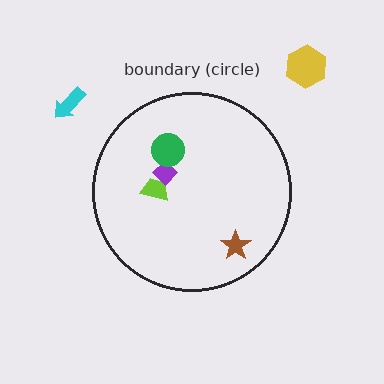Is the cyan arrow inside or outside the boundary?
Outside.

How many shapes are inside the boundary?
4 inside, 2 outside.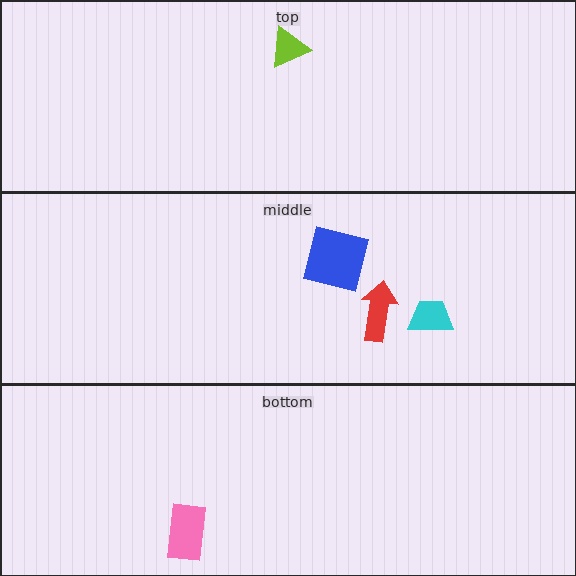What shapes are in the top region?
The lime triangle.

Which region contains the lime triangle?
The top region.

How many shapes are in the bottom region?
1.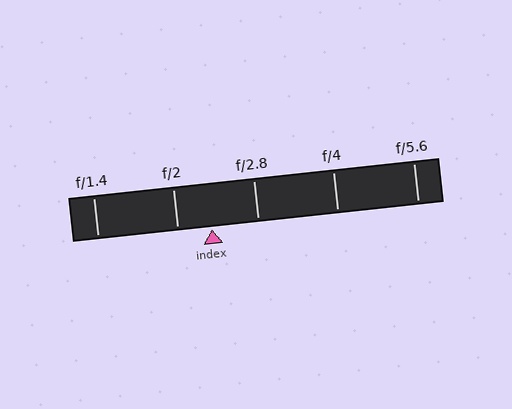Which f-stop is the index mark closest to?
The index mark is closest to f/2.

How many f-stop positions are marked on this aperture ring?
There are 5 f-stop positions marked.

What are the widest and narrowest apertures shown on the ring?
The widest aperture shown is f/1.4 and the narrowest is f/5.6.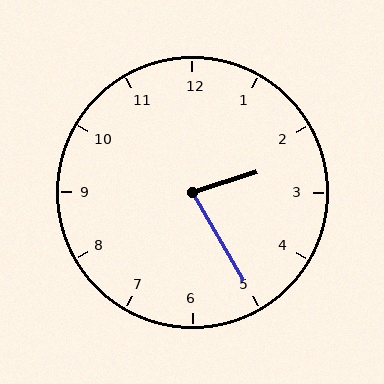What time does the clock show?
2:25.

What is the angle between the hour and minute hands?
Approximately 78 degrees.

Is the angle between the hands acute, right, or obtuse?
It is acute.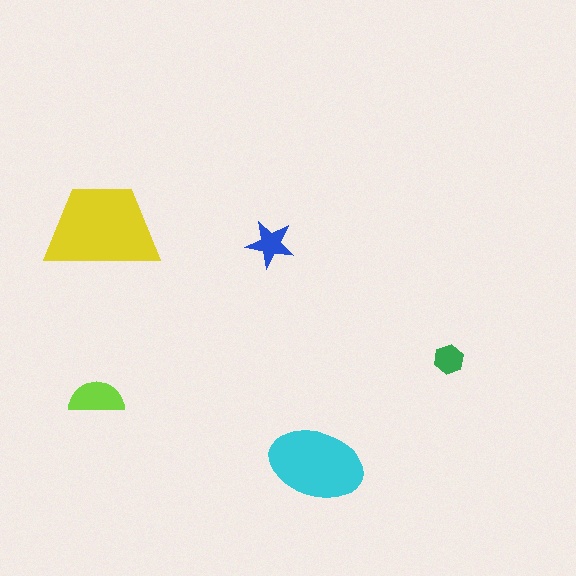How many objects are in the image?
There are 5 objects in the image.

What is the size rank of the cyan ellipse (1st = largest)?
2nd.